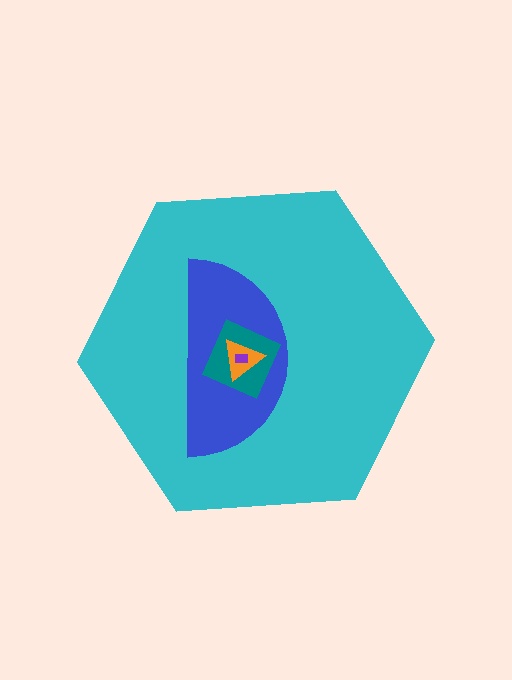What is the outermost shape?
The cyan hexagon.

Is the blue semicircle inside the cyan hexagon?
Yes.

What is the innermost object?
The purple rectangle.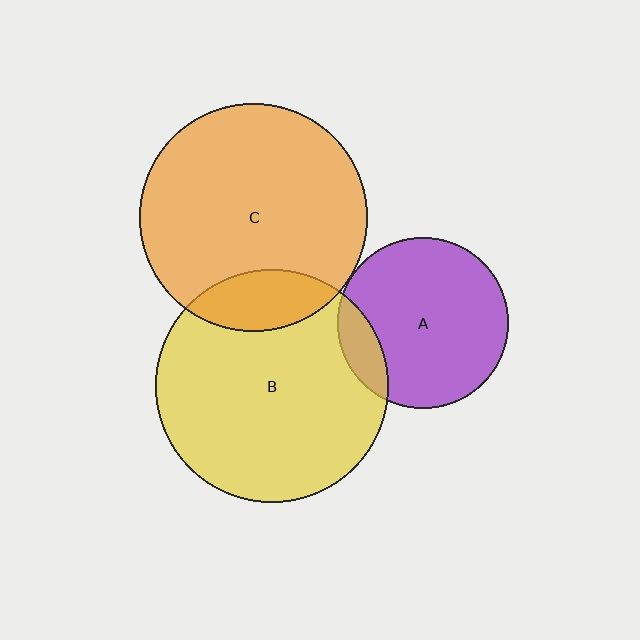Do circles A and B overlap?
Yes.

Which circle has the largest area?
Circle B (yellow).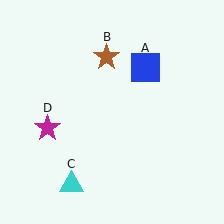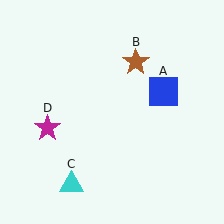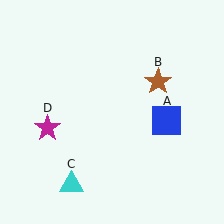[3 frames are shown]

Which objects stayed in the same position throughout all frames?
Cyan triangle (object C) and magenta star (object D) remained stationary.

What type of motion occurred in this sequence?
The blue square (object A), brown star (object B) rotated clockwise around the center of the scene.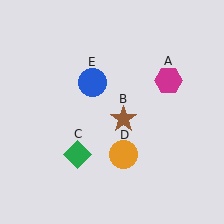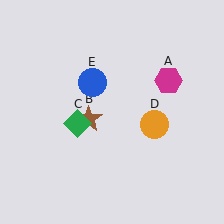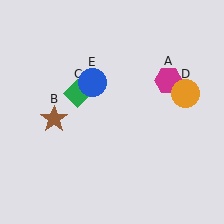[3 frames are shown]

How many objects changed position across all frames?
3 objects changed position: brown star (object B), green diamond (object C), orange circle (object D).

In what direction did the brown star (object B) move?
The brown star (object B) moved left.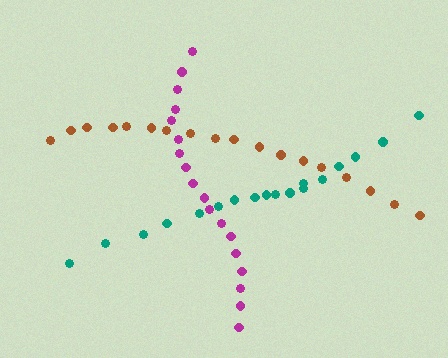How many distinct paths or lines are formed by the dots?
There are 3 distinct paths.